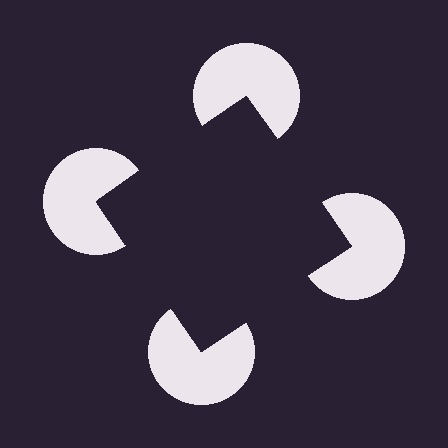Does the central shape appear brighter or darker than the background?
It typically appears slightly darker than the background, even though no actual brightness change is drawn.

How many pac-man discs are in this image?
There are 4 — one at each vertex of the illusory square.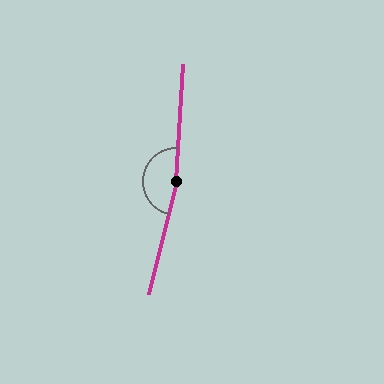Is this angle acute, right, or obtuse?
It is obtuse.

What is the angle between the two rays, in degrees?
Approximately 169 degrees.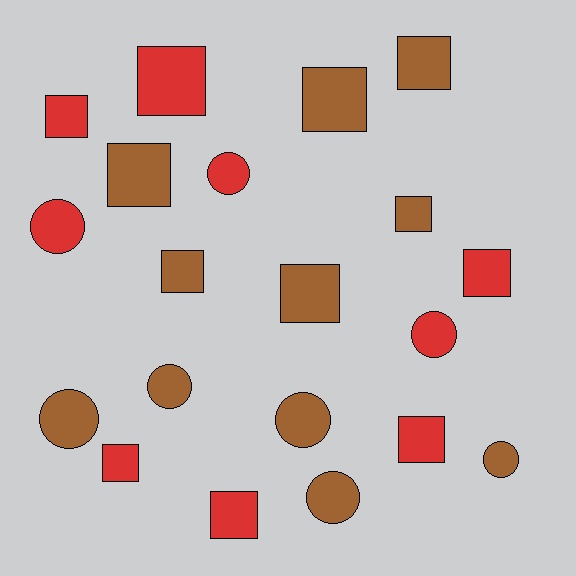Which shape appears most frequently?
Square, with 12 objects.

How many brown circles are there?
There are 5 brown circles.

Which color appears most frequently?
Brown, with 11 objects.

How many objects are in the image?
There are 20 objects.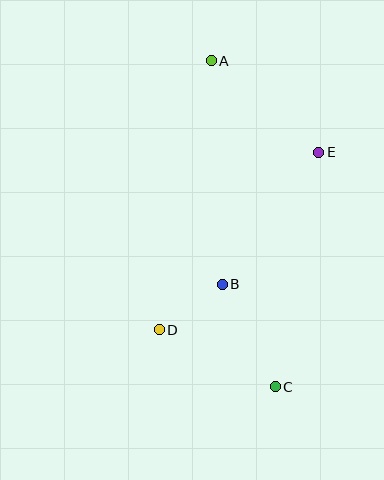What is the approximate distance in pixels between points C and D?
The distance between C and D is approximately 129 pixels.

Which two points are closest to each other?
Points B and D are closest to each other.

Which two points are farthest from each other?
Points A and C are farthest from each other.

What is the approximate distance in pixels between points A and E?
The distance between A and E is approximately 141 pixels.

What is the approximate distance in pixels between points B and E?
The distance between B and E is approximately 164 pixels.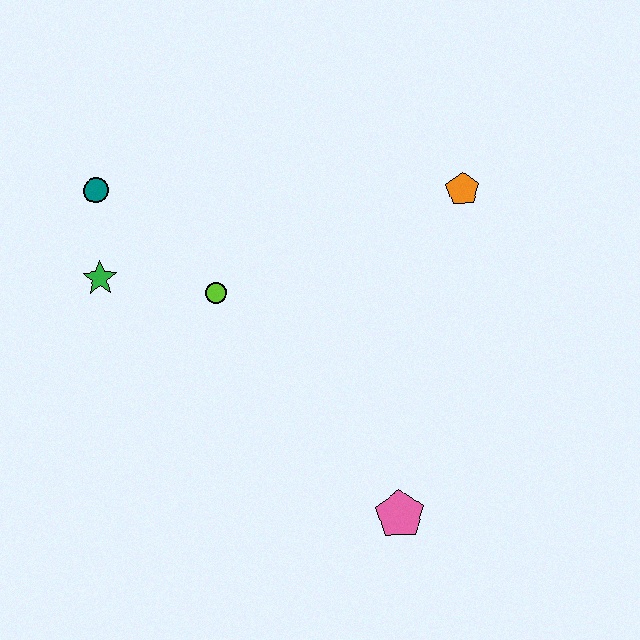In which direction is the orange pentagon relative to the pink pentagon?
The orange pentagon is above the pink pentagon.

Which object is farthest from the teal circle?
The pink pentagon is farthest from the teal circle.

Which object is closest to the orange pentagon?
The lime circle is closest to the orange pentagon.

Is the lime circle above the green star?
No